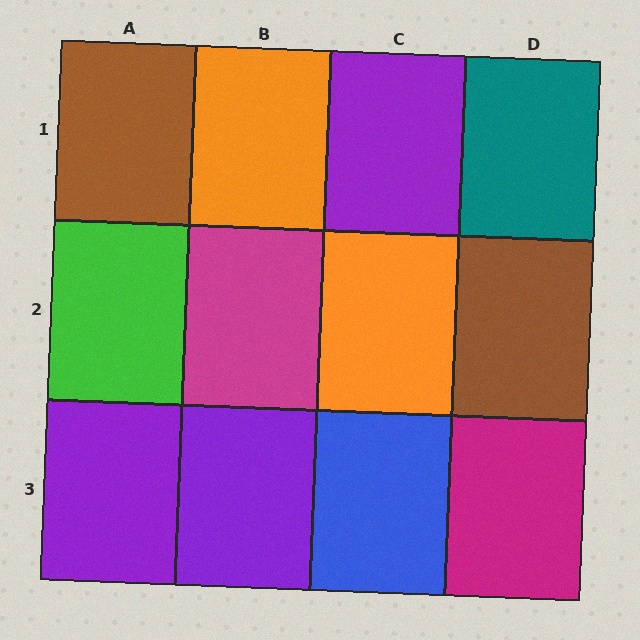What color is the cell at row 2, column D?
Brown.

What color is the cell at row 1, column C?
Purple.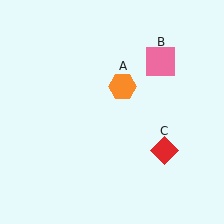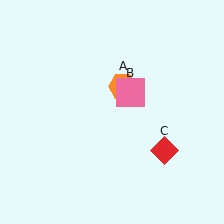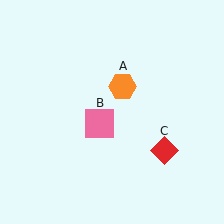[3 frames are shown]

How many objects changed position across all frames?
1 object changed position: pink square (object B).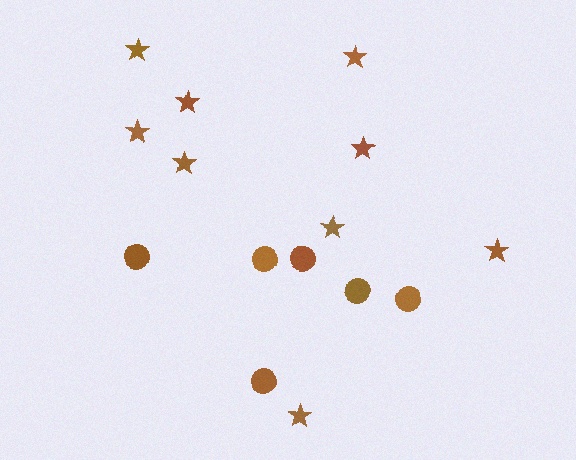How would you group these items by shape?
There are 2 groups: one group of circles (6) and one group of stars (9).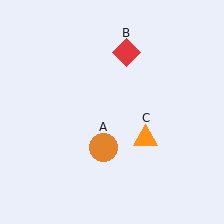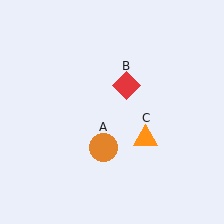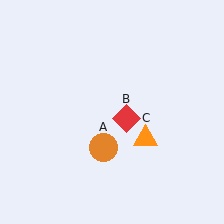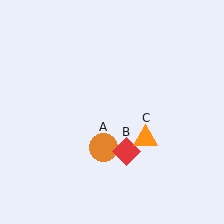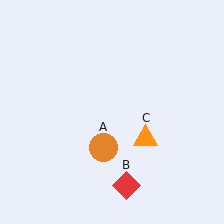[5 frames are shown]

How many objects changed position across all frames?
1 object changed position: red diamond (object B).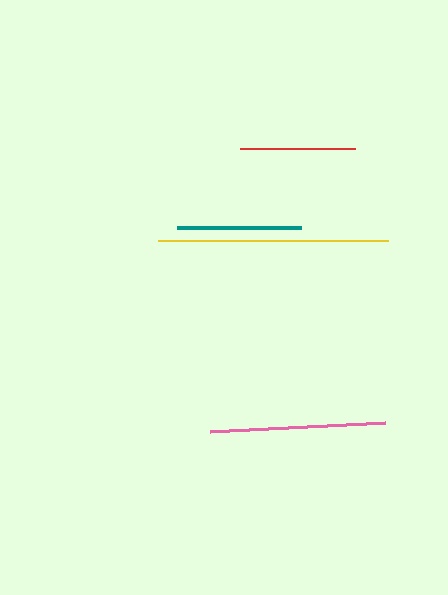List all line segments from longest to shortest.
From longest to shortest: yellow, pink, teal, red.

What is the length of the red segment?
The red segment is approximately 115 pixels long.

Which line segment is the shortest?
The red line is the shortest at approximately 115 pixels.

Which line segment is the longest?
The yellow line is the longest at approximately 230 pixels.